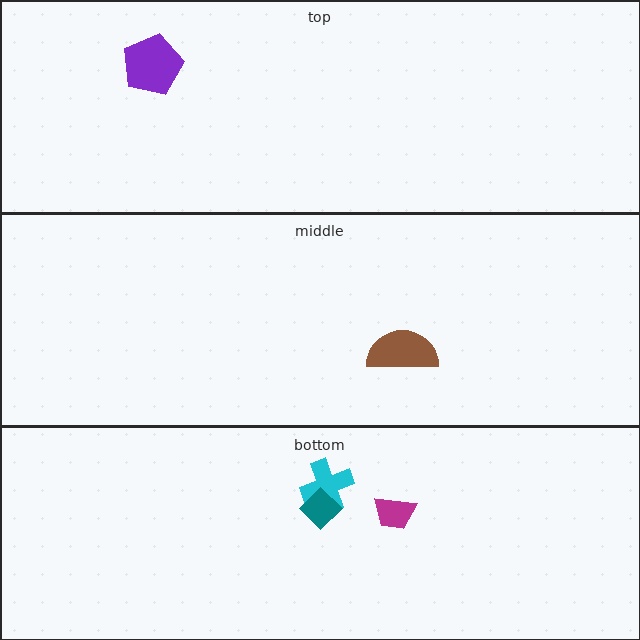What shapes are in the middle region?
The brown semicircle.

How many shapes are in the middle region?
1.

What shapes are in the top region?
The purple pentagon.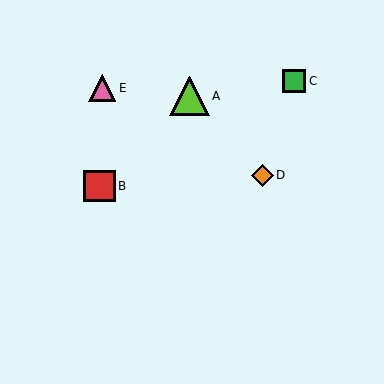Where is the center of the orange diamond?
The center of the orange diamond is at (263, 175).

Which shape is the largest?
The lime triangle (labeled A) is the largest.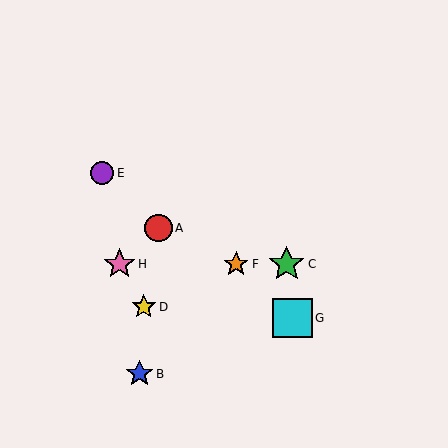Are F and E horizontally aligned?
No, F is at y≈264 and E is at y≈173.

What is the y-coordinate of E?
Object E is at y≈173.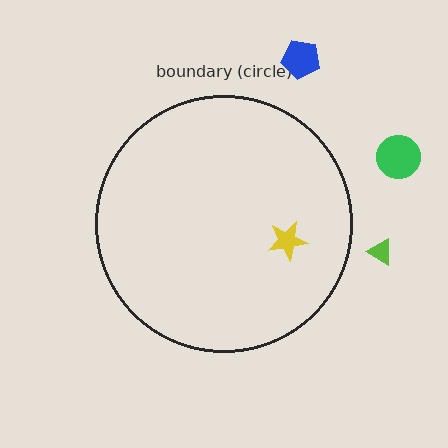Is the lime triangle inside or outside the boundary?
Outside.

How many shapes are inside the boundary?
1 inside, 3 outside.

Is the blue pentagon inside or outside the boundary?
Outside.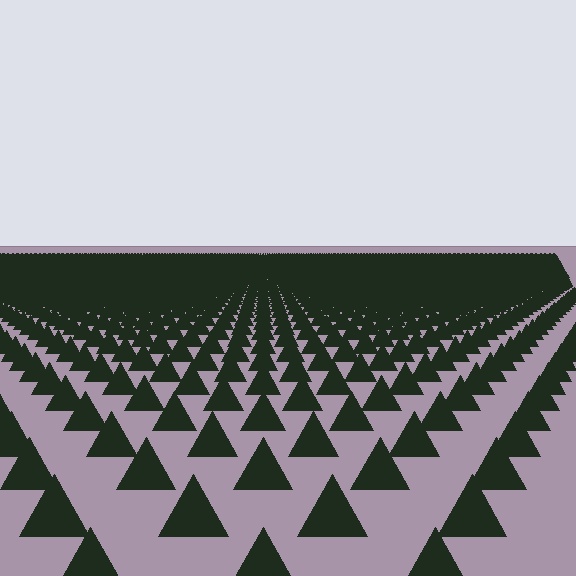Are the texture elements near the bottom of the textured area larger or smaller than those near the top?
Larger. Near the bottom, elements are closer to the viewer and appear at a bigger on-screen size.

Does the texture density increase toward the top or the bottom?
Density increases toward the top.